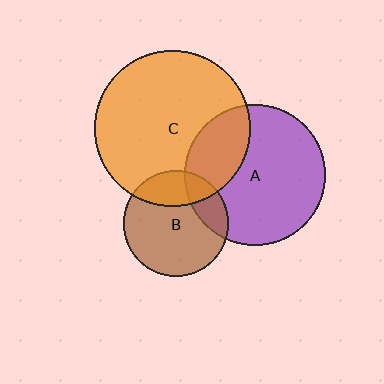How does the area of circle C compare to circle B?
Approximately 2.2 times.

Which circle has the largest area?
Circle C (orange).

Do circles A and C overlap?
Yes.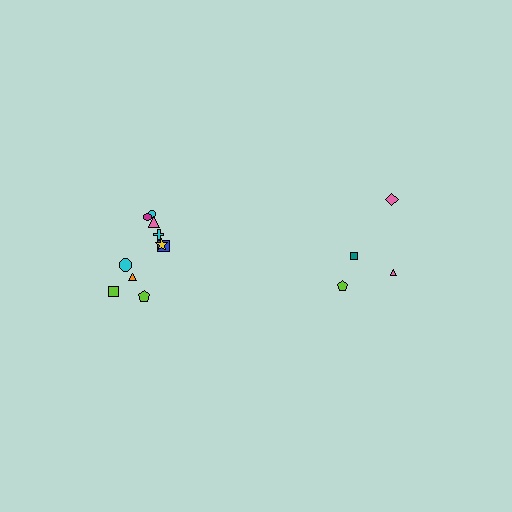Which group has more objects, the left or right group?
The left group.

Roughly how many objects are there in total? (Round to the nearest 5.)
Roughly 15 objects in total.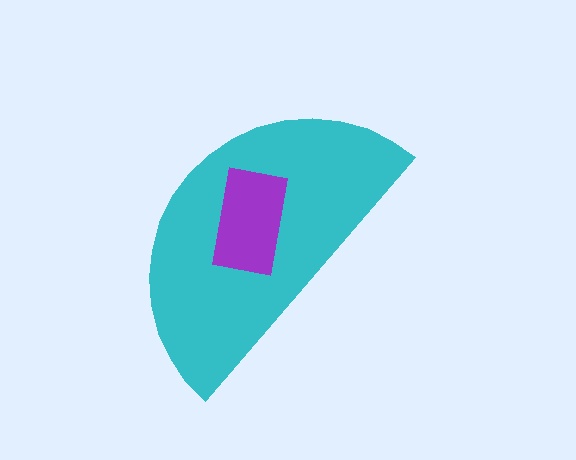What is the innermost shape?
The purple rectangle.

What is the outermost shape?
The cyan semicircle.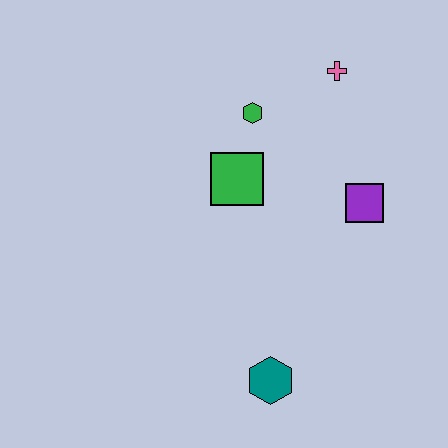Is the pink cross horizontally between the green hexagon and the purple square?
Yes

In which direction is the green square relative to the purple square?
The green square is to the left of the purple square.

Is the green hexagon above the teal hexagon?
Yes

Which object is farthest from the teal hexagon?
The pink cross is farthest from the teal hexagon.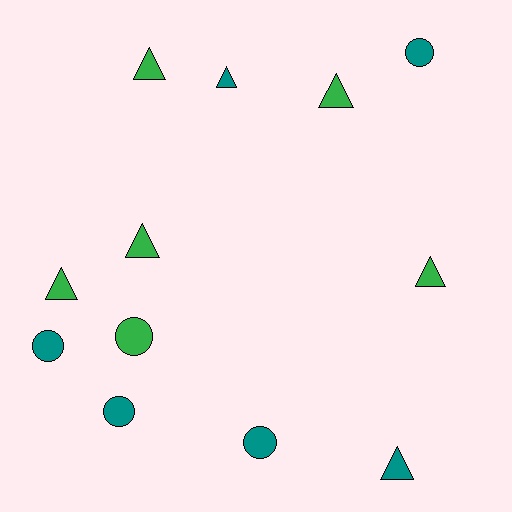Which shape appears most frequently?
Triangle, with 7 objects.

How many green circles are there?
There is 1 green circle.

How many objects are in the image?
There are 12 objects.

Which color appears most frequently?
Teal, with 6 objects.